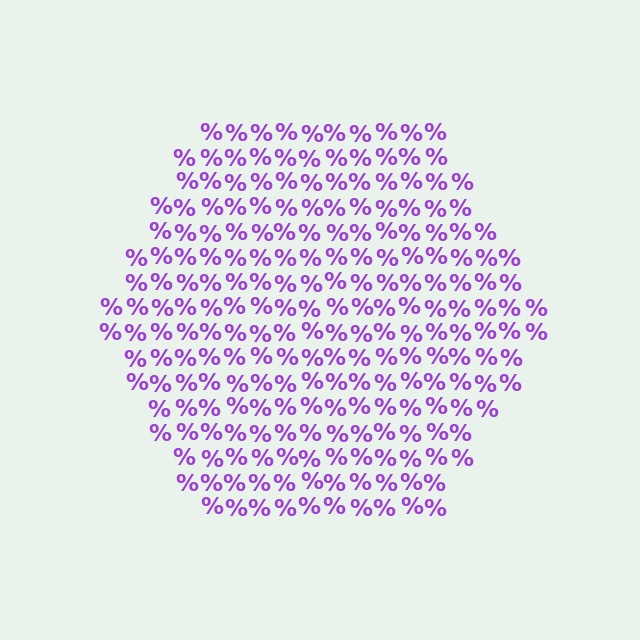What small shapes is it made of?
It is made of small percent signs.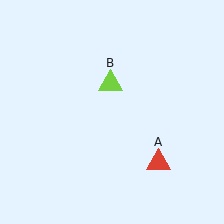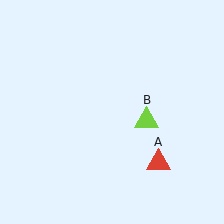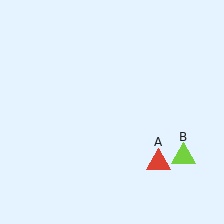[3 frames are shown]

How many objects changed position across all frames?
1 object changed position: lime triangle (object B).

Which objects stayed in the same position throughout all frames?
Red triangle (object A) remained stationary.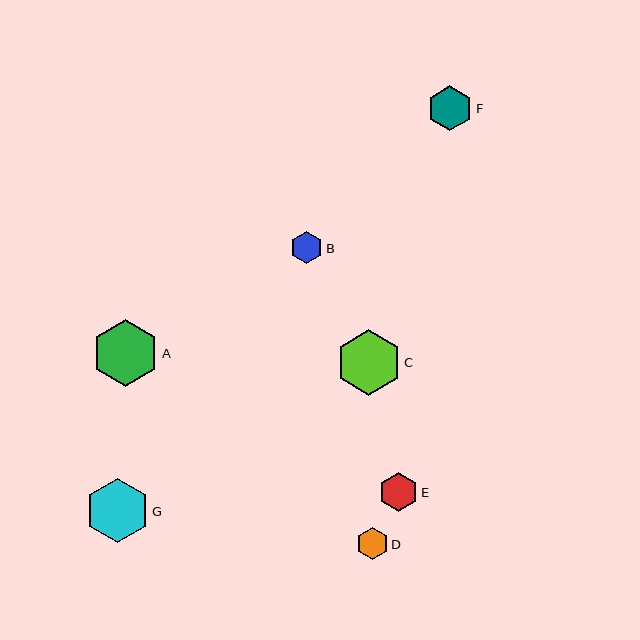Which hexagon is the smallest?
Hexagon D is the smallest with a size of approximately 32 pixels.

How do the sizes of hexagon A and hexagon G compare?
Hexagon A and hexagon G are approximately the same size.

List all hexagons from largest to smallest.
From largest to smallest: A, C, G, F, E, B, D.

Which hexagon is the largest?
Hexagon A is the largest with a size of approximately 68 pixels.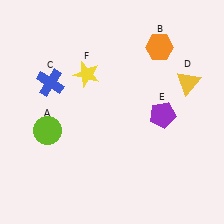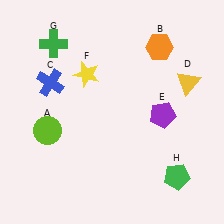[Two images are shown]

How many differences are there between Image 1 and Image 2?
There are 2 differences between the two images.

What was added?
A green cross (G), a green pentagon (H) were added in Image 2.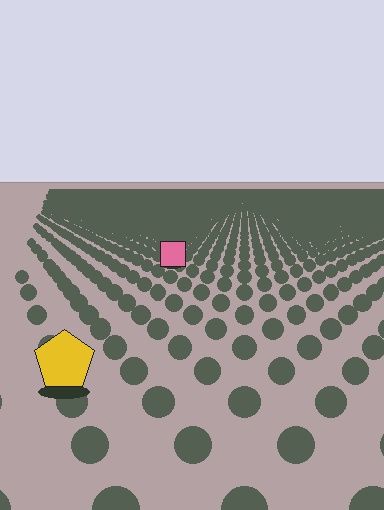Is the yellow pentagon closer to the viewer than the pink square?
Yes. The yellow pentagon is closer — you can tell from the texture gradient: the ground texture is coarser near it.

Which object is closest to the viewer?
The yellow pentagon is closest. The texture marks near it are larger and more spread out.